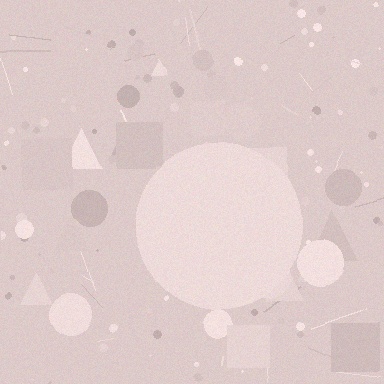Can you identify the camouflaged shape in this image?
The camouflaged shape is a circle.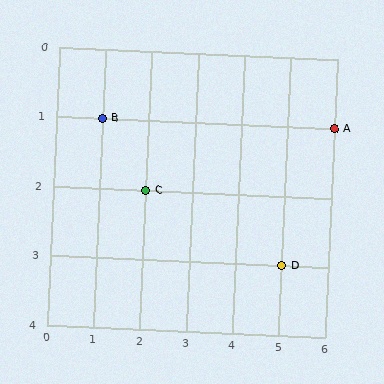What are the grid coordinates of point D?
Point D is at grid coordinates (5, 3).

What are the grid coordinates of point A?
Point A is at grid coordinates (6, 1).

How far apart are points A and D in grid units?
Points A and D are 1 column and 2 rows apart (about 2.2 grid units diagonally).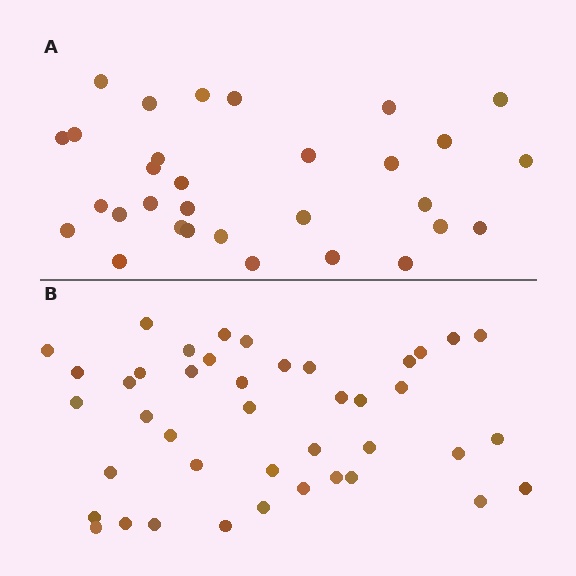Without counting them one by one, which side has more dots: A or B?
Region B (the bottom region) has more dots.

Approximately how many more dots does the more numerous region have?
Region B has roughly 12 or so more dots than region A.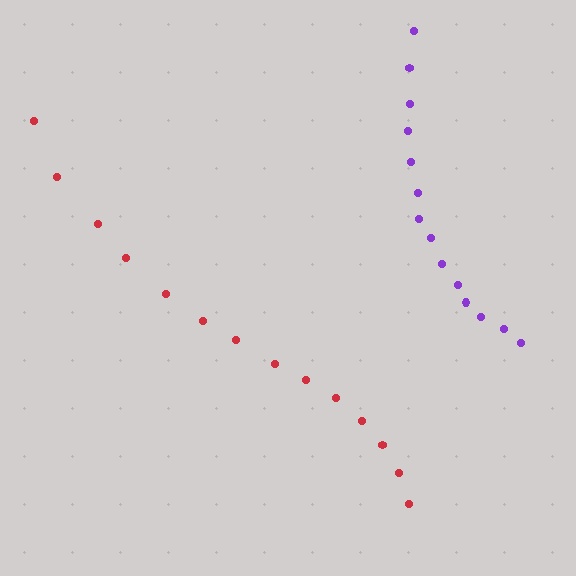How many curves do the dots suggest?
There are 2 distinct paths.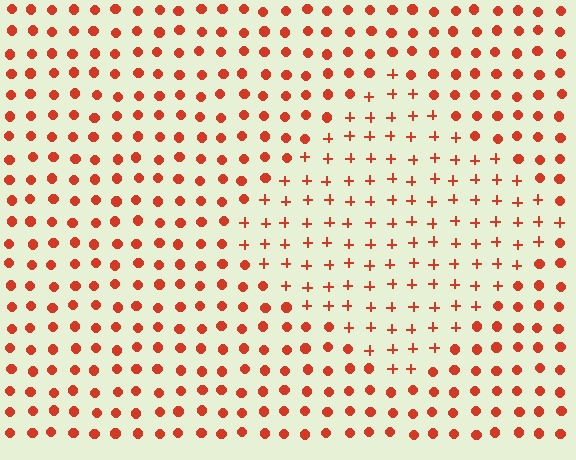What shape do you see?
I see a diamond.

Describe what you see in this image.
The image is filled with small red elements arranged in a uniform grid. A diamond-shaped region contains plus signs, while the surrounding area contains circles. The boundary is defined purely by the change in element shape.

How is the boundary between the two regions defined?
The boundary is defined by a change in element shape: plus signs inside vs. circles outside. All elements share the same color and spacing.